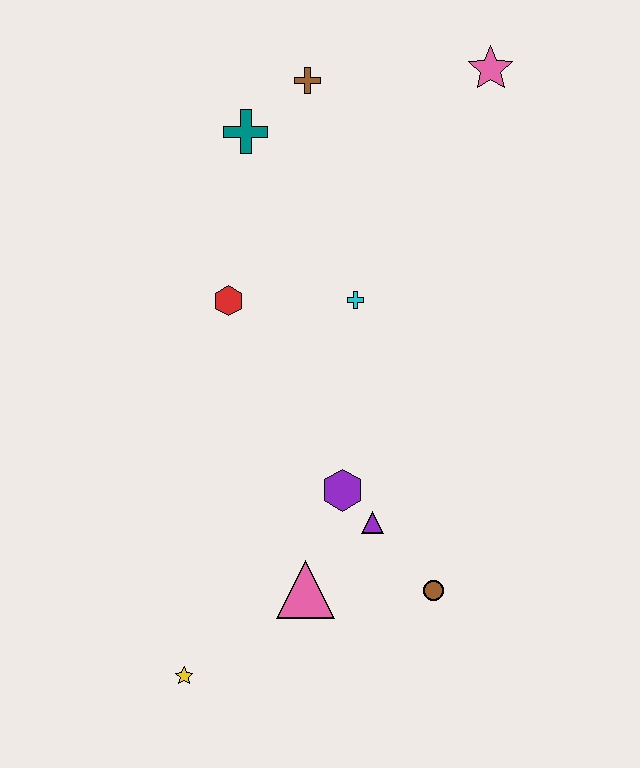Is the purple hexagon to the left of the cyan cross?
Yes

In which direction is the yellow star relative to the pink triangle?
The yellow star is to the left of the pink triangle.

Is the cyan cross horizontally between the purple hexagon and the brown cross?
No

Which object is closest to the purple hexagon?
The purple triangle is closest to the purple hexagon.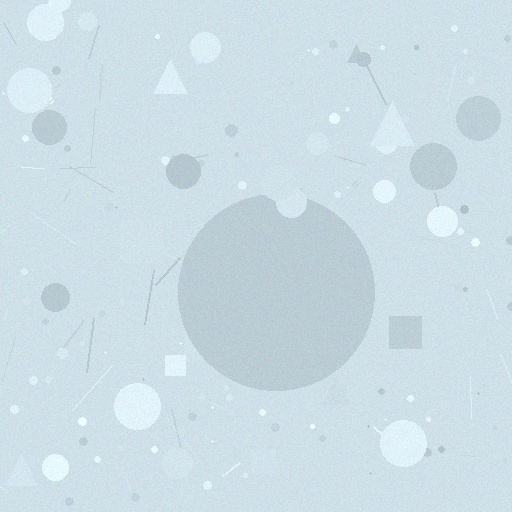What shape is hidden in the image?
A circle is hidden in the image.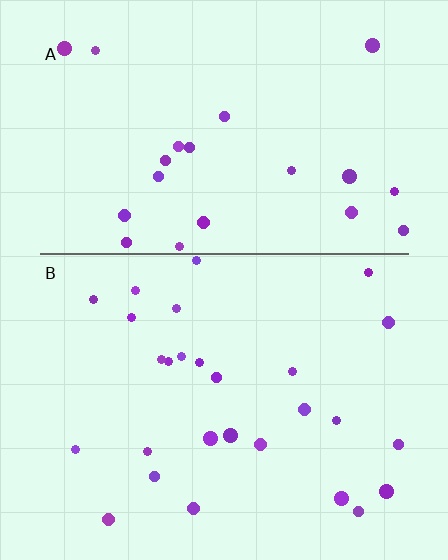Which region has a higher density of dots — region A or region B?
B (the bottom).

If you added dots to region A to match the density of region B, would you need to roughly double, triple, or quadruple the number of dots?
Approximately double.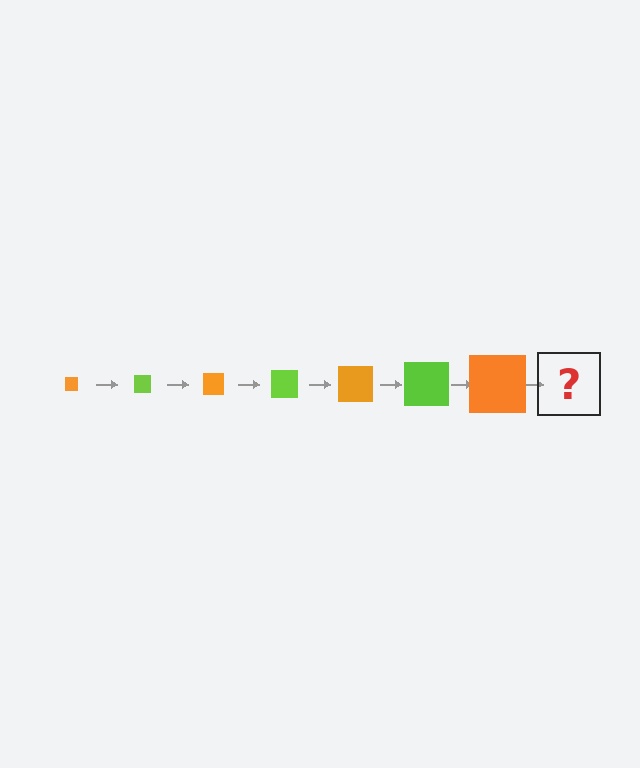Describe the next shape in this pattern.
It should be a lime square, larger than the previous one.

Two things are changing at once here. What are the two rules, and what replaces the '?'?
The two rules are that the square grows larger each step and the color cycles through orange and lime. The '?' should be a lime square, larger than the previous one.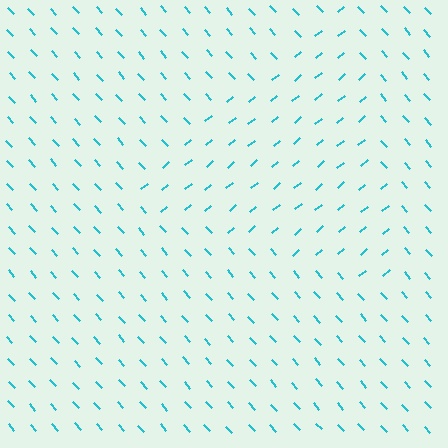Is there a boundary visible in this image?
Yes, there is a texture boundary formed by a change in line orientation.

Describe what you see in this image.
The image is filled with small cyan line segments. A triangle region in the image has lines oriented differently from the surrounding lines, creating a visible texture boundary.